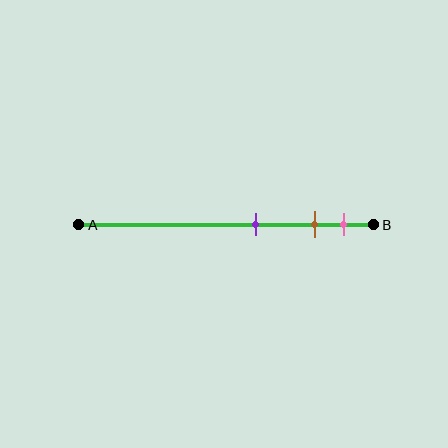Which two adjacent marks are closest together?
The brown and pink marks are the closest adjacent pair.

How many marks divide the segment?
There are 3 marks dividing the segment.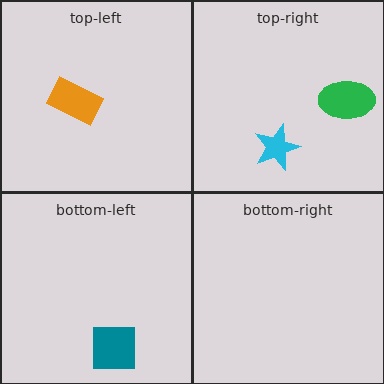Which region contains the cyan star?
The top-right region.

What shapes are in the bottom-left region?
The teal square.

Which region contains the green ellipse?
The top-right region.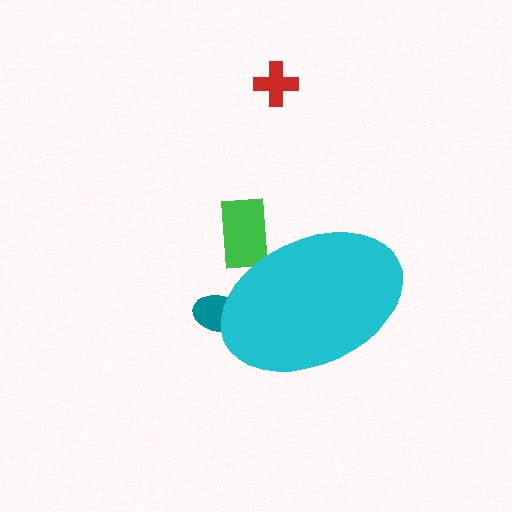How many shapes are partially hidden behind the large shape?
2 shapes are partially hidden.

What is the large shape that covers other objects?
A cyan ellipse.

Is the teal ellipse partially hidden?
Yes, the teal ellipse is partially hidden behind the cyan ellipse.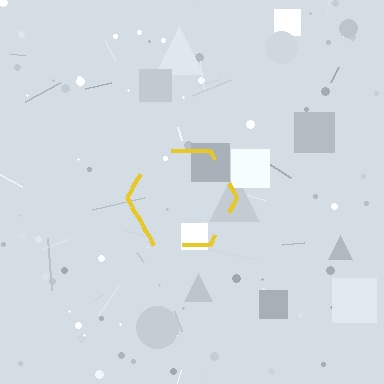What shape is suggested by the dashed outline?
The dashed outline suggests a hexagon.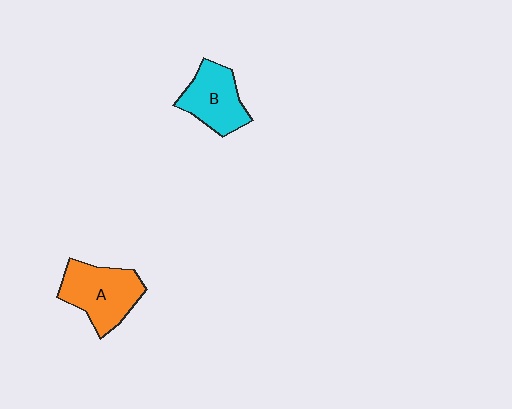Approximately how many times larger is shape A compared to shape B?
Approximately 1.2 times.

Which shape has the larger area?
Shape A (orange).